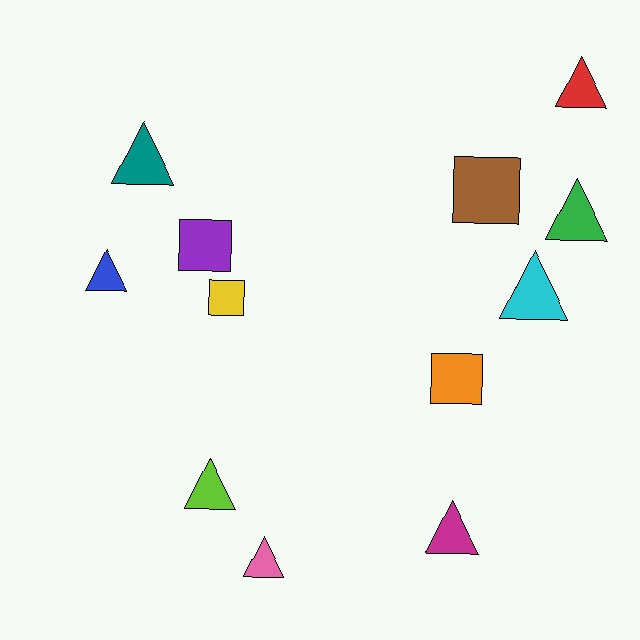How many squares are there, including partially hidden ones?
There are 4 squares.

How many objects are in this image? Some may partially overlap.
There are 12 objects.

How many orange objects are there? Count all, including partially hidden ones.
There is 1 orange object.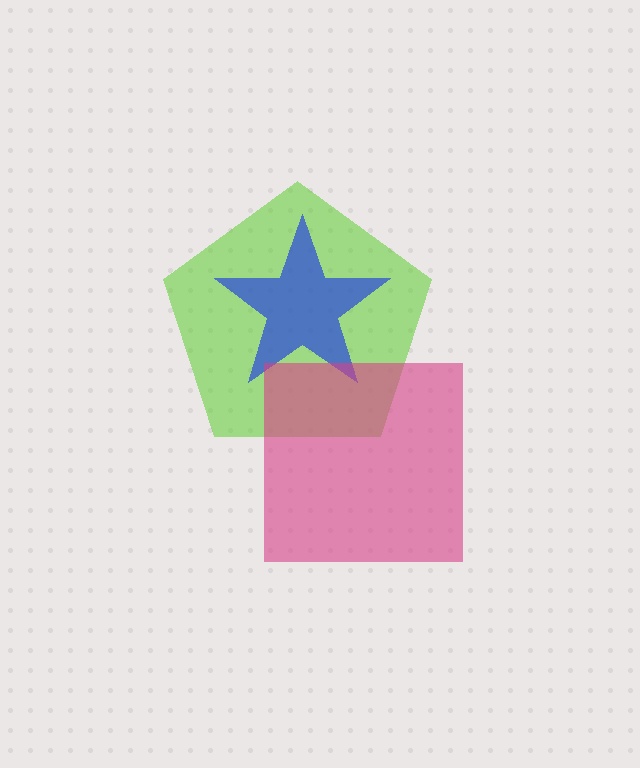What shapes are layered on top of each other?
The layered shapes are: a lime pentagon, a blue star, a magenta square.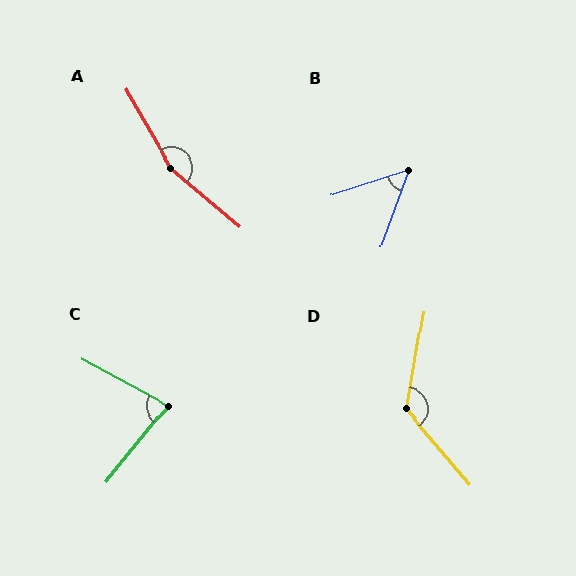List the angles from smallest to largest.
B (52°), C (80°), D (130°), A (160°).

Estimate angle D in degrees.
Approximately 130 degrees.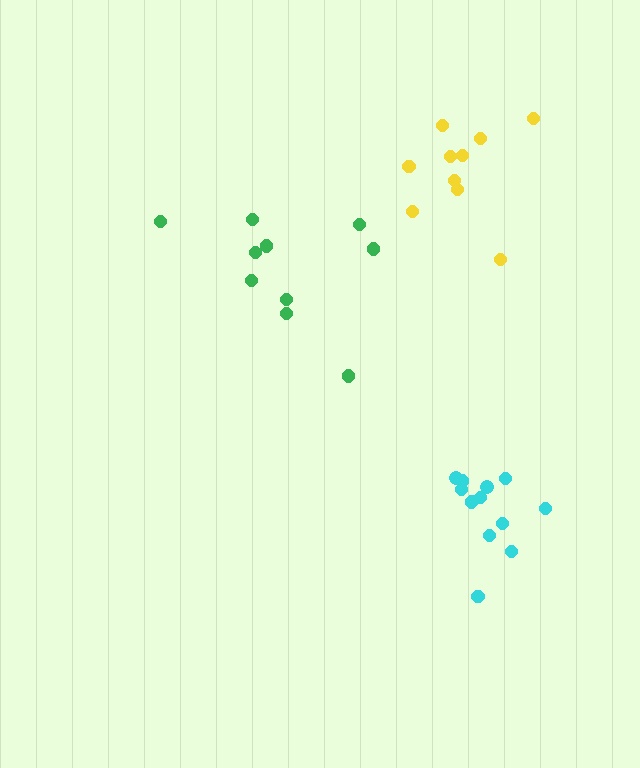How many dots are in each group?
Group 1: 12 dots, Group 2: 10 dots, Group 3: 10 dots (32 total).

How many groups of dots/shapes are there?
There are 3 groups.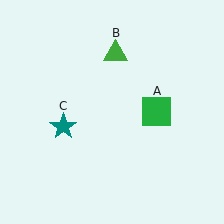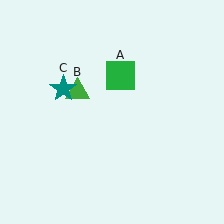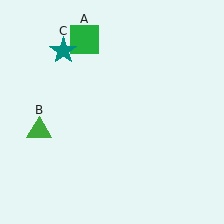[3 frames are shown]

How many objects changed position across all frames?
3 objects changed position: green square (object A), green triangle (object B), teal star (object C).